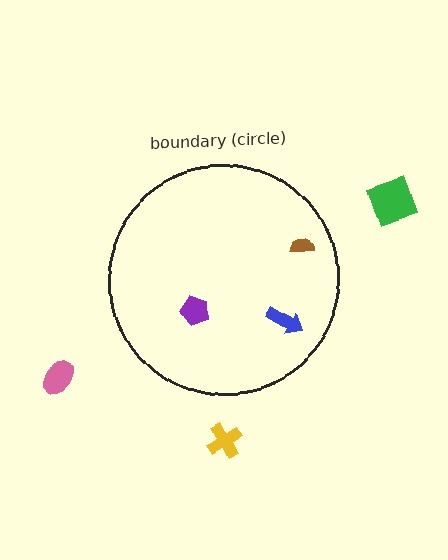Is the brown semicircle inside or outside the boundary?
Inside.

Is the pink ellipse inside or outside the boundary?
Outside.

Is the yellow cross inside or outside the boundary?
Outside.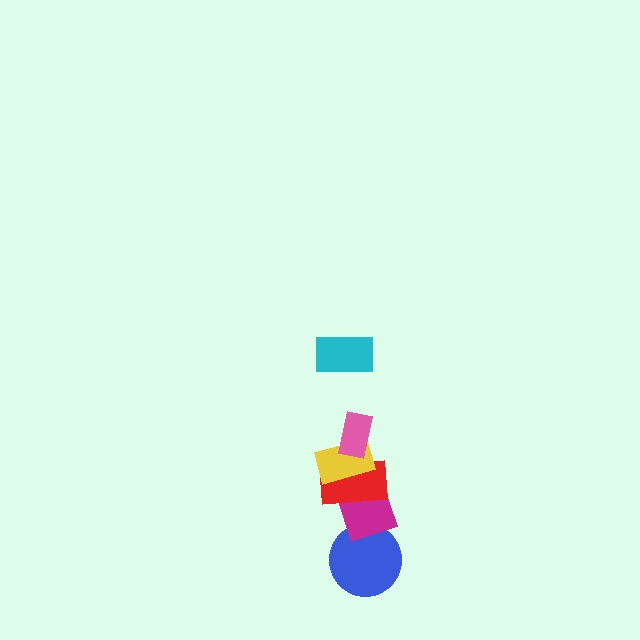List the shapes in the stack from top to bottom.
From top to bottom: the cyan rectangle, the pink rectangle, the yellow rectangle, the red rectangle, the magenta diamond, the blue circle.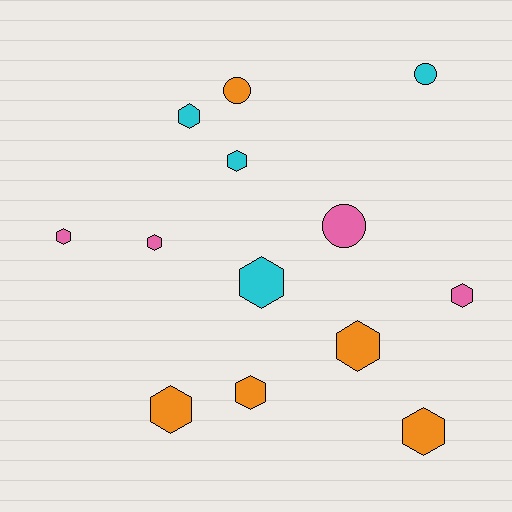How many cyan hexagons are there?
There are 3 cyan hexagons.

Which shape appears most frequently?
Hexagon, with 10 objects.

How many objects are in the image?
There are 13 objects.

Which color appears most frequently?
Orange, with 5 objects.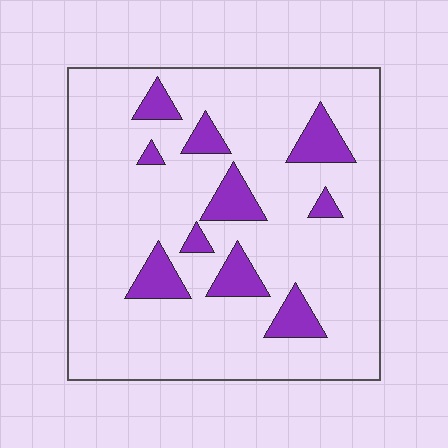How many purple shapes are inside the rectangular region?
10.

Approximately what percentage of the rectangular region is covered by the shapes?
Approximately 15%.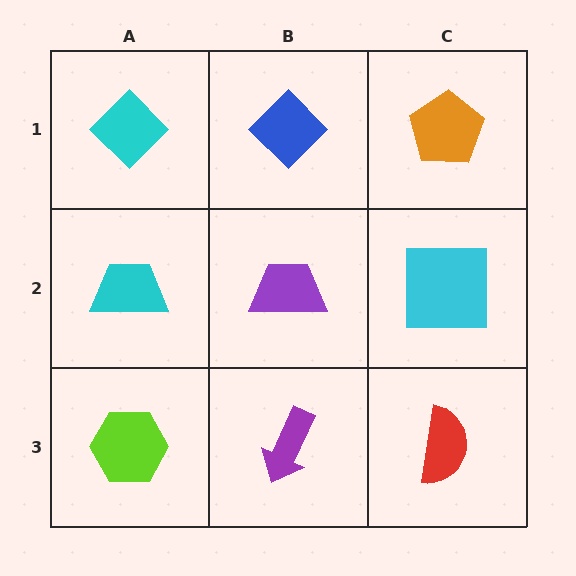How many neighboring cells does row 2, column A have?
3.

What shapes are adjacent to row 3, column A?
A cyan trapezoid (row 2, column A), a purple arrow (row 3, column B).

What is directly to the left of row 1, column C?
A blue diamond.